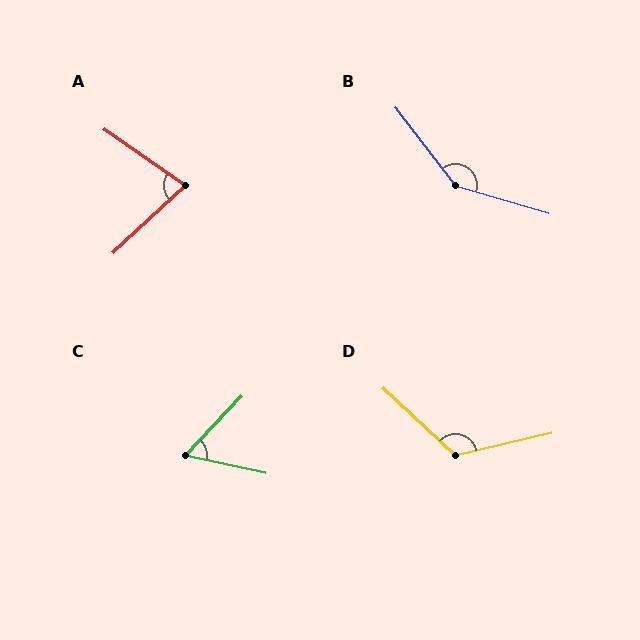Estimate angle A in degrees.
Approximately 78 degrees.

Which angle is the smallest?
C, at approximately 59 degrees.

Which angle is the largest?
B, at approximately 144 degrees.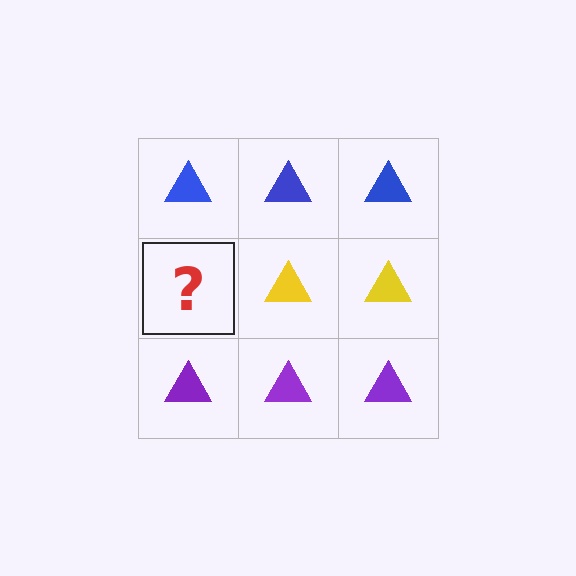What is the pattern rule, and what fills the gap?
The rule is that each row has a consistent color. The gap should be filled with a yellow triangle.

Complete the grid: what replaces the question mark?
The question mark should be replaced with a yellow triangle.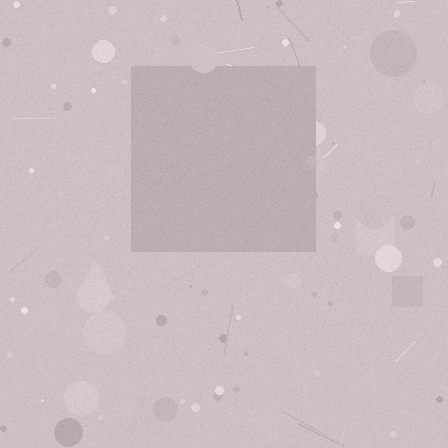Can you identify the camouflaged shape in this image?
The camouflaged shape is a square.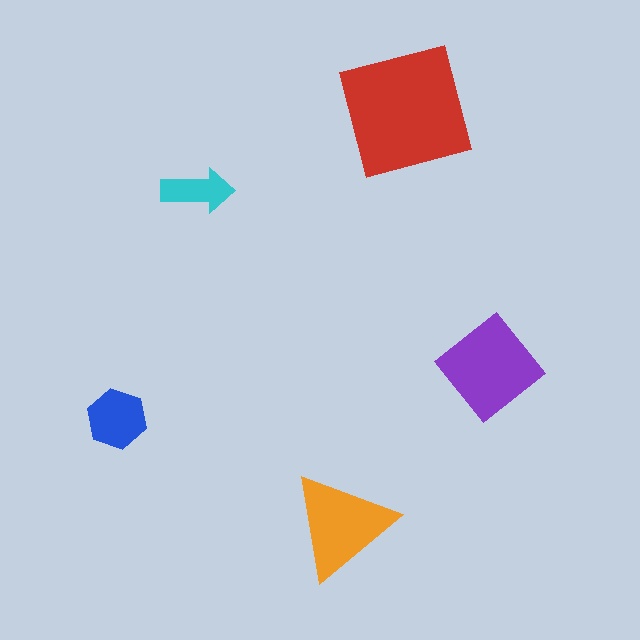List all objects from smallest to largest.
The cyan arrow, the blue hexagon, the orange triangle, the purple diamond, the red square.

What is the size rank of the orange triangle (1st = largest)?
3rd.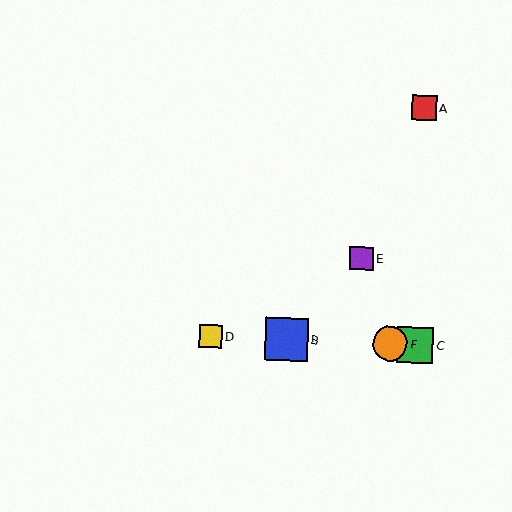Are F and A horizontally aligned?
No, F is at y≈344 and A is at y≈108.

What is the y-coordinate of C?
Object C is at y≈345.